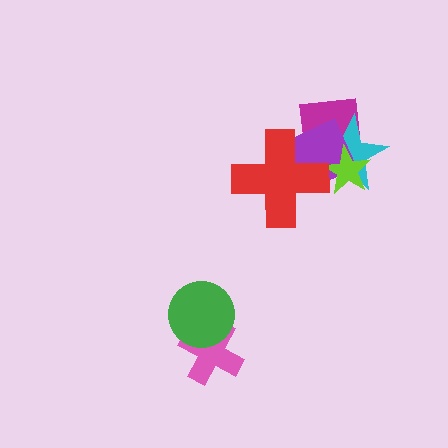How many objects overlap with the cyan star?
4 objects overlap with the cyan star.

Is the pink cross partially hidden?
Yes, it is partially covered by another shape.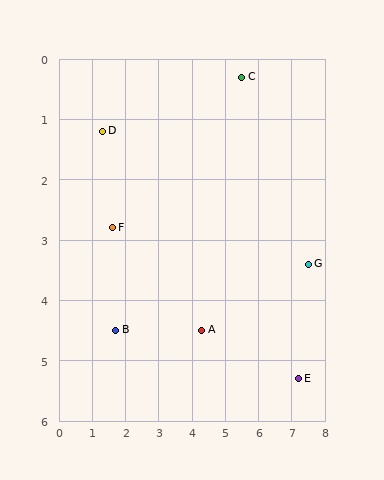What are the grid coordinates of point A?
Point A is at approximately (4.3, 4.5).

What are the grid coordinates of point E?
Point E is at approximately (7.2, 5.3).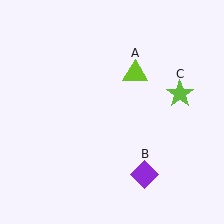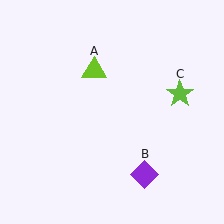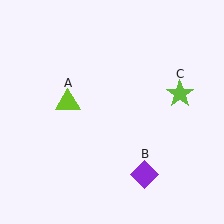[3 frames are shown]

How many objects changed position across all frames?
1 object changed position: lime triangle (object A).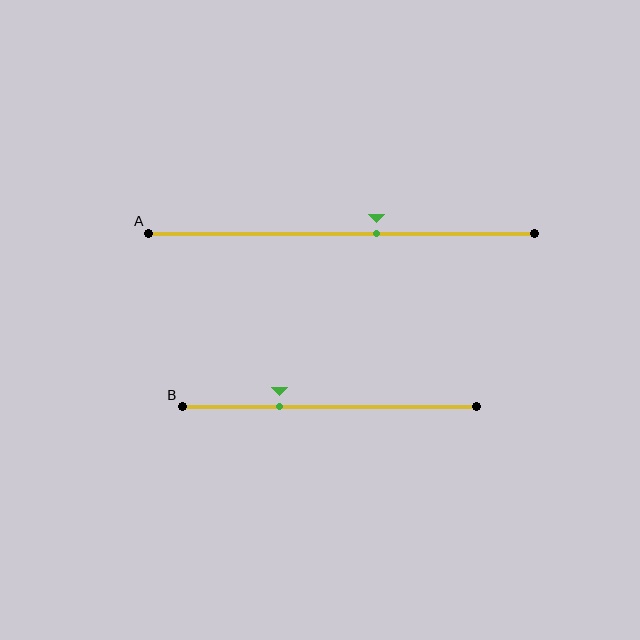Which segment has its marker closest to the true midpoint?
Segment A has its marker closest to the true midpoint.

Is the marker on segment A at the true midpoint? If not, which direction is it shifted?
No, the marker on segment A is shifted to the right by about 9% of the segment length.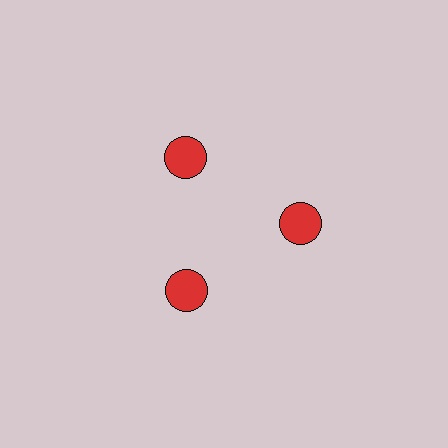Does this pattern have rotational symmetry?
Yes, this pattern has 3-fold rotational symmetry. It looks the same after rotating 120 degrees around the center.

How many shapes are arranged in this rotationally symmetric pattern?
There are 3 shapes, arranged in 3 groups of 1.